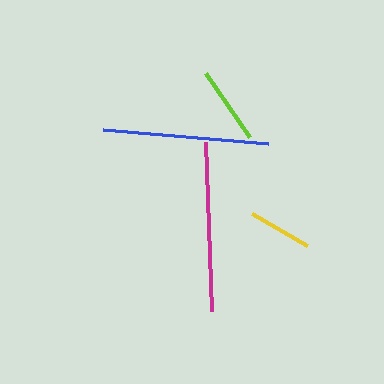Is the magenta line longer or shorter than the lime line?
The magenta line is longer than the lime line.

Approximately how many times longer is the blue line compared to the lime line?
The blue line is approximately 2.1 times the length of the lime line.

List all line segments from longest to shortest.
From longest to shortest: magenta, blue, lime, yellow.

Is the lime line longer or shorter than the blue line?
The blue line is longer than the lime line.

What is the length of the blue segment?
The blue segment is approximately 165 pixels long.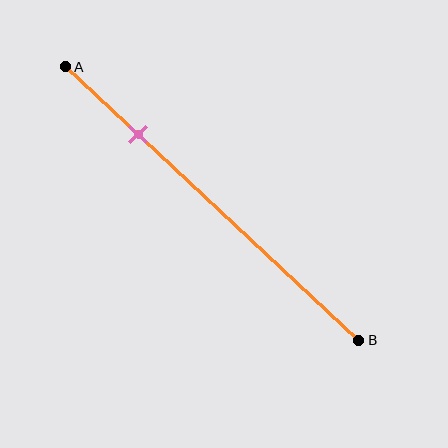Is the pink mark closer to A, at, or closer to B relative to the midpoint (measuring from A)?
The pink mark is closer to point A than the midpoint of segment AB.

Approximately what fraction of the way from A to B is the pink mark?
The pink mark is approximately 25% of the way from A to B.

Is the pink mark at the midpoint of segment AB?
No, the mark is at about 25% from A, not at the 50% midpoint.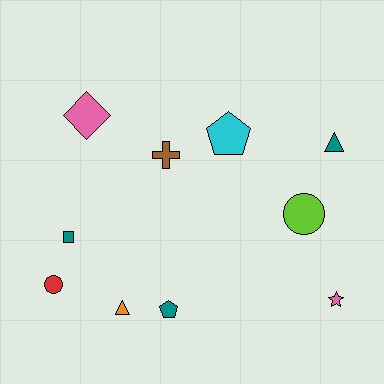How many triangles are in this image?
There are 2 triangles.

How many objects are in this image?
There are 10 objects.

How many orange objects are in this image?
There is 1 orange object.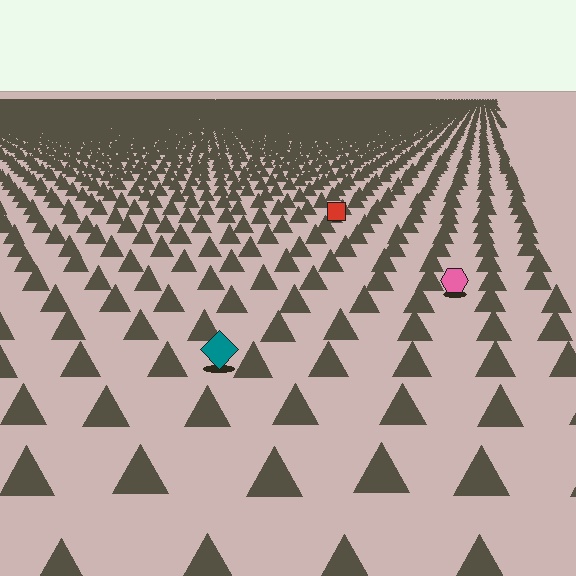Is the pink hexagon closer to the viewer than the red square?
Yes. The pink hexagon is closer — you can tell from the texture gradient: the ground texture is coarser near it.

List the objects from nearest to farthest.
From nearest to farthest: the teal diamond, the pink hexagon, the red square.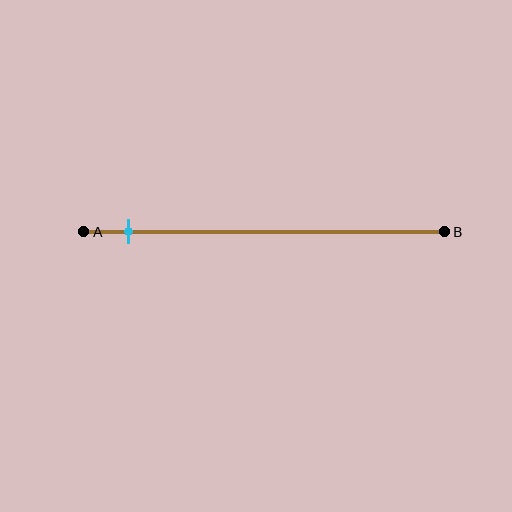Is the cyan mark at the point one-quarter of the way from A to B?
No, the mark is at about 10% from A, not at the 25% one-quarter point.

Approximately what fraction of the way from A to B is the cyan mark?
The cyan mark is approximately 10% of the way from A to B.